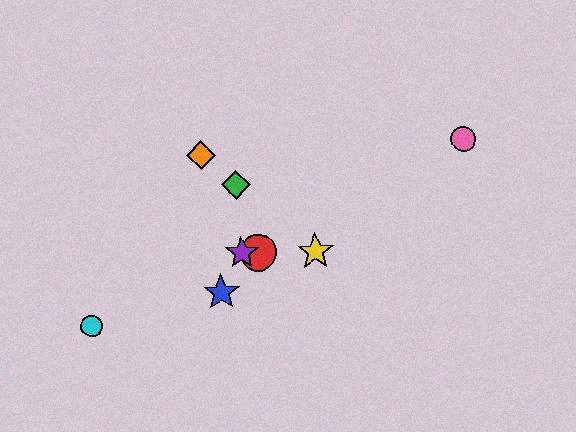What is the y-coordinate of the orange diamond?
The orange diamond is at y≈155.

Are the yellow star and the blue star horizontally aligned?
No, the yellow star is at y≈251 and the blue star is at y≈292.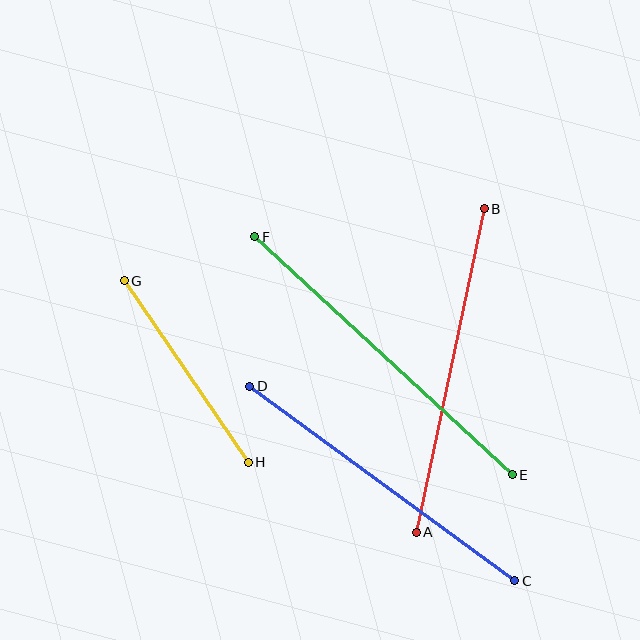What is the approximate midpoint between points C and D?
The midpoint is at approximately (382, 484) pixels.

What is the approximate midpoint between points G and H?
The midpoint is at approximately (186, 371) pixels.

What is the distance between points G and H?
The distance is approximately 220 pixels.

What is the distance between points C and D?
The distance is approximately 329 pixels.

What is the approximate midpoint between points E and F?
The midpoint is at approximately (383, 356) pixels.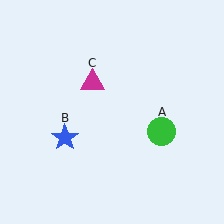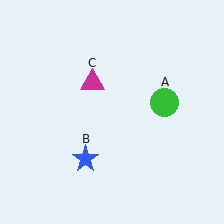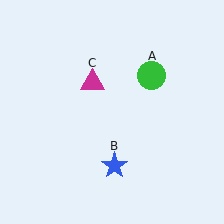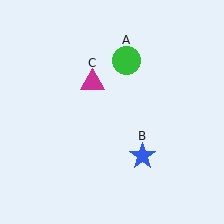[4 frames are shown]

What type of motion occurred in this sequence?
The green circle (object A), blue star (object B) rotated counterclockwise around the center of the scene.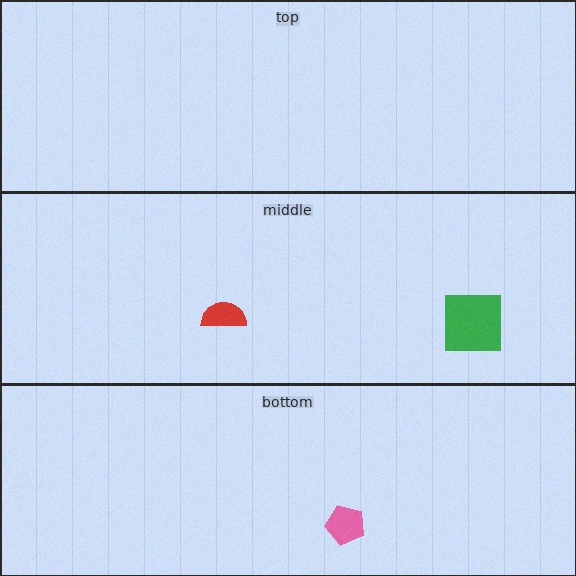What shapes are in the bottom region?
The pink pentagon.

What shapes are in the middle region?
The red semicircle, the green square.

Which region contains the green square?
The middle region.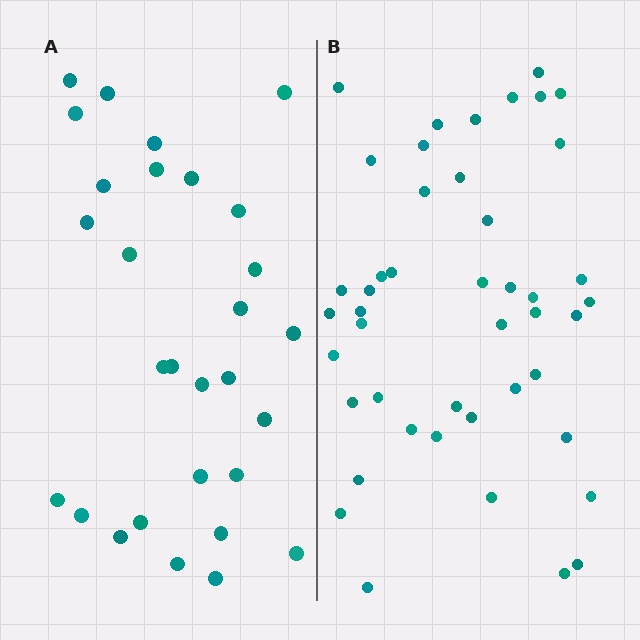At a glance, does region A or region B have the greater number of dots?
Region B (the right region) has more dots.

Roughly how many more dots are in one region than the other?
Region B has approximately 15 more dots than region A.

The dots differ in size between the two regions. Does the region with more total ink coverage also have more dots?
No. Region A has more total ink coverage because its dots are larger, but region B actually contains more individual dots. Total area can be misleading — the number of items is what matters here.